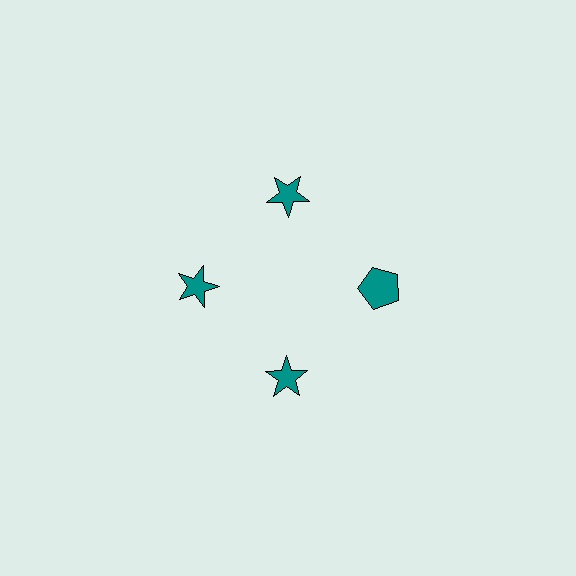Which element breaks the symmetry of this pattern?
The teal pentagon at roughly the 3 o'clock position breaks the symmetry. All other shapes are teal stars.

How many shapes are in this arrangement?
There are 4 shapes arranged in a ring pattern.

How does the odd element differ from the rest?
It has a different shape: pentagon instead of star.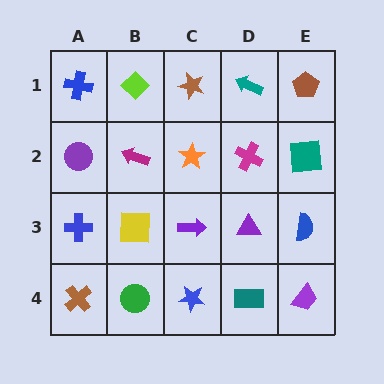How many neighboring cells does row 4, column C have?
3.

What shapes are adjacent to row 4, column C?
A purple arrow (row 3, column C), a green circle (row 4, column B), a teal rectangle (row 4, column D).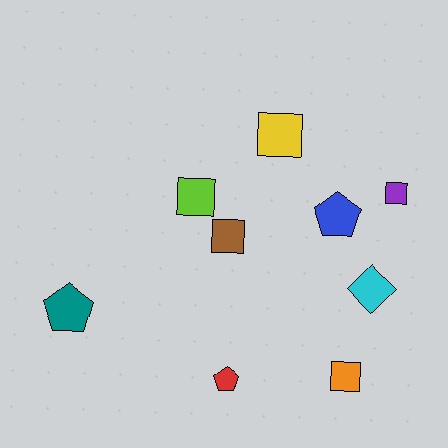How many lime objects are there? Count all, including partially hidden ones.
There is 1 lime object.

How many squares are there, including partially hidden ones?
There are 5 squares.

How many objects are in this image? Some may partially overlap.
There are 9 objects.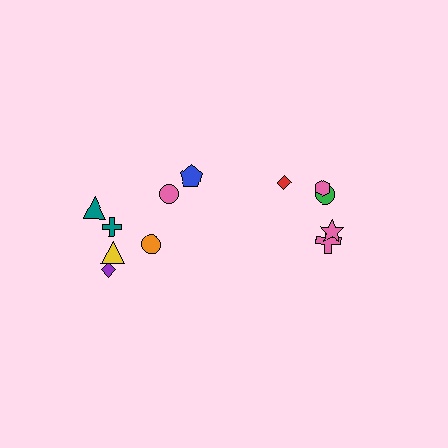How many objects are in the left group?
There are 7 objects.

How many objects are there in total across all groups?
There are 12 objects.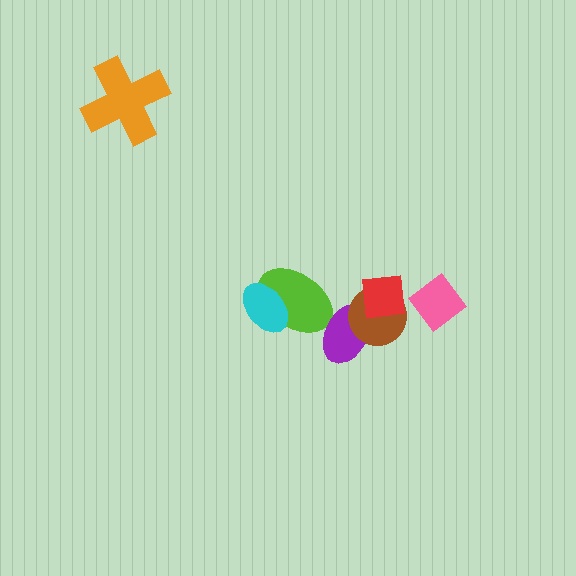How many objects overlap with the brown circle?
2 objects overlap with the brown circle.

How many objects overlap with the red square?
2 objects overlap with the red square.